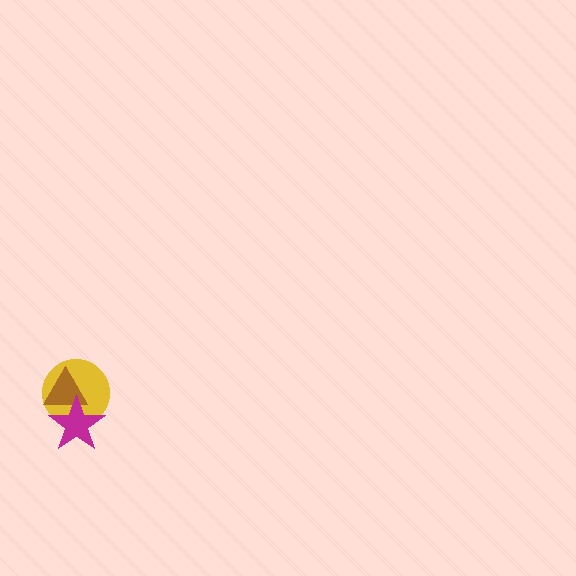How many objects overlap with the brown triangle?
2 objects overlap with the brown triangle.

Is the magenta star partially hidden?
No, no other shape covers it.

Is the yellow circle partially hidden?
Yes, it is partially covered by another shape.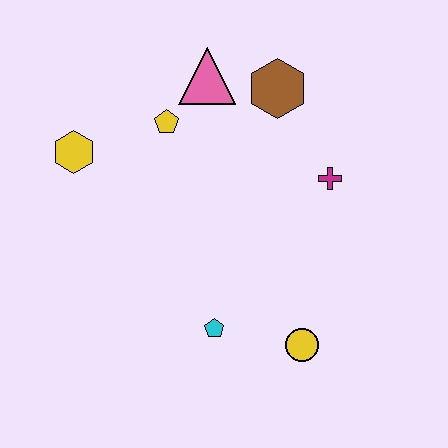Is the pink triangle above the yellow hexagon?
Yes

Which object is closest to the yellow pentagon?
The pink triangle is closest to the yellow pentagon.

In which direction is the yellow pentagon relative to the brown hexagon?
The yellow pentagon is to the left of the brown hexagon.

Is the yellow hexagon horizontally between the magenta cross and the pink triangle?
No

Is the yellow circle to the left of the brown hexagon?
No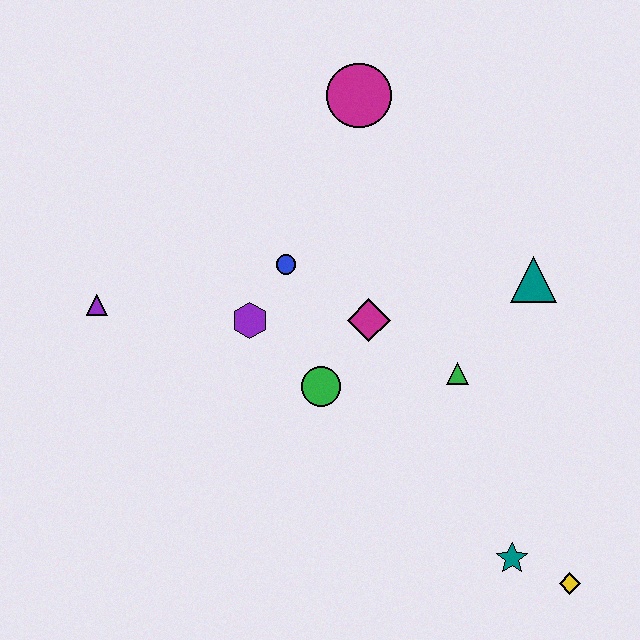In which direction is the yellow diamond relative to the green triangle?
The yellow diamond is below the green triangle.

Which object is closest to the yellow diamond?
The teal star is closest to the yellow diamond.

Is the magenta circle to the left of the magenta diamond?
Yes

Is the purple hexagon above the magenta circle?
No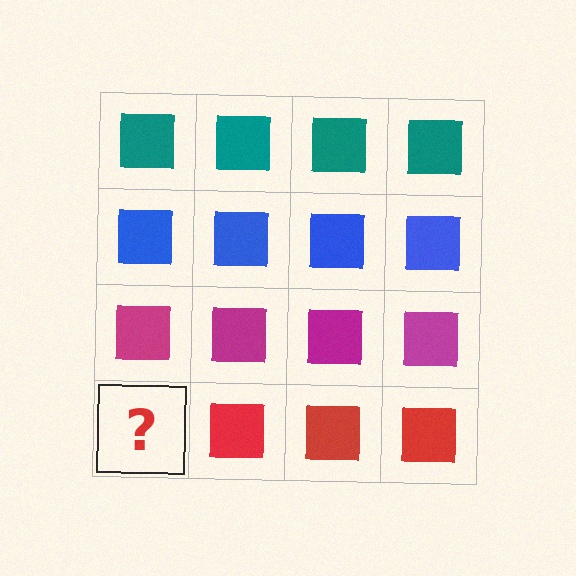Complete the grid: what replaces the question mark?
The question mark should be replaced with a red square.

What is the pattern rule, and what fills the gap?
The rule is that each row has a consistent color. The gap should be filled with a red square.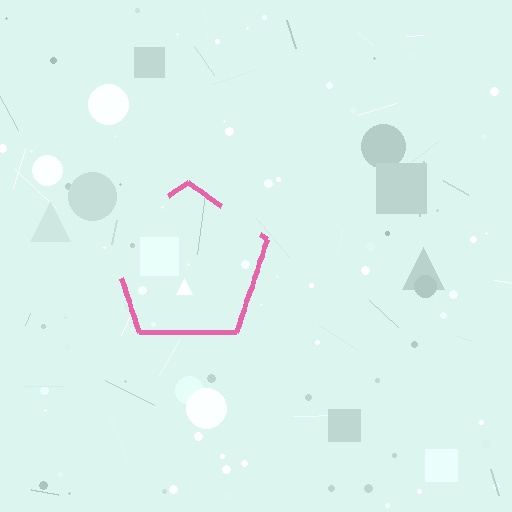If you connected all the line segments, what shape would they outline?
They would outline a pentagon.